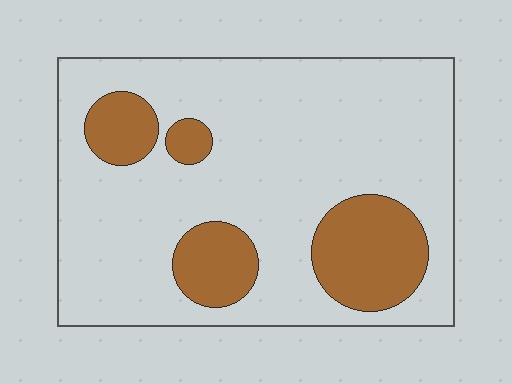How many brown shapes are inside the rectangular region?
4.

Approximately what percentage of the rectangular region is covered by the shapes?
Approximately 20%.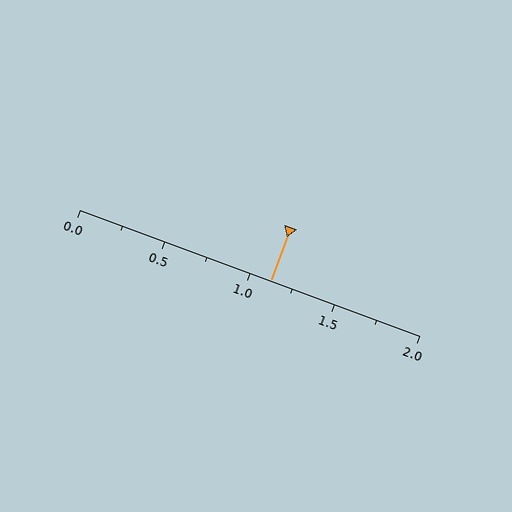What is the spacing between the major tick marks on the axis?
The major ticks are spaced 0.5 apart.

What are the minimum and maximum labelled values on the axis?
The axis runs from 0.0 to 2.0.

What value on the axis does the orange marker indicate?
The marker indicates approximately 1.12.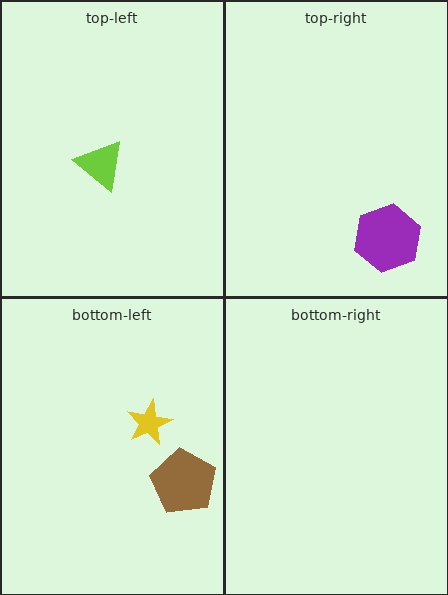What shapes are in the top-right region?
The purple hexagon.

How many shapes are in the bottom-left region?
2.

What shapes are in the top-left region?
The lime triangle.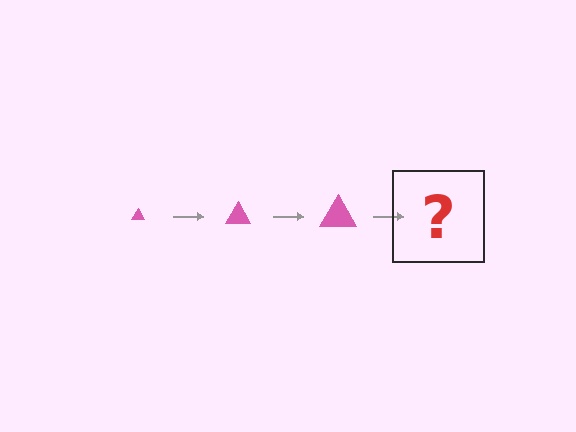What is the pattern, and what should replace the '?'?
The pattern is that the triangle gets progressively larger each step. The '?' should be a pink triangle, larger than the previous one.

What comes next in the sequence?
The next element should be a pink triangle, larger than the previous one.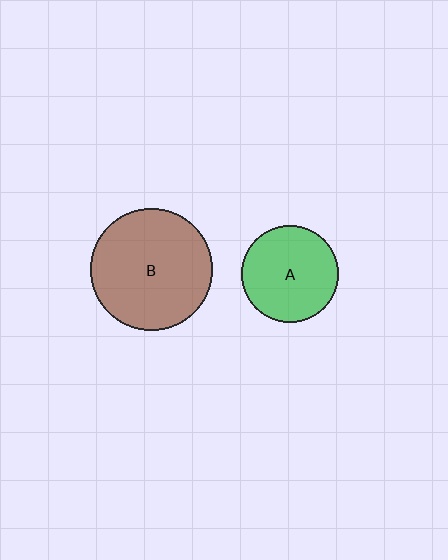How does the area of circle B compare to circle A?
Approximately 1.6 times.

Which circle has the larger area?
Circle B (brown).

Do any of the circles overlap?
No, none of the circles overlap.